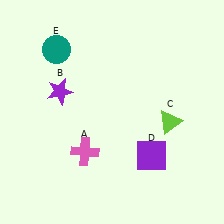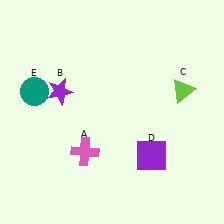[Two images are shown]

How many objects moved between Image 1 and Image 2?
2 objects moved between the two images.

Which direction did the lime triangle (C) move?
The lime triangle (C) moved up.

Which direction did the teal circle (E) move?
The teal circle (E) moved down.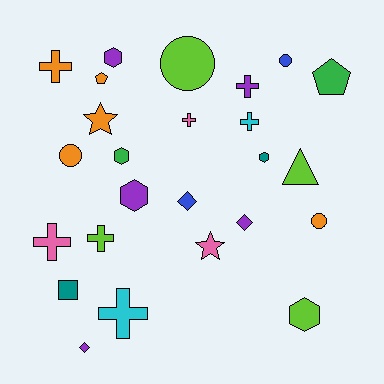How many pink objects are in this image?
There are 3 pink objects.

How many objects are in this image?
There are 25 objects.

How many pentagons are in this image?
There are 2 pentagons.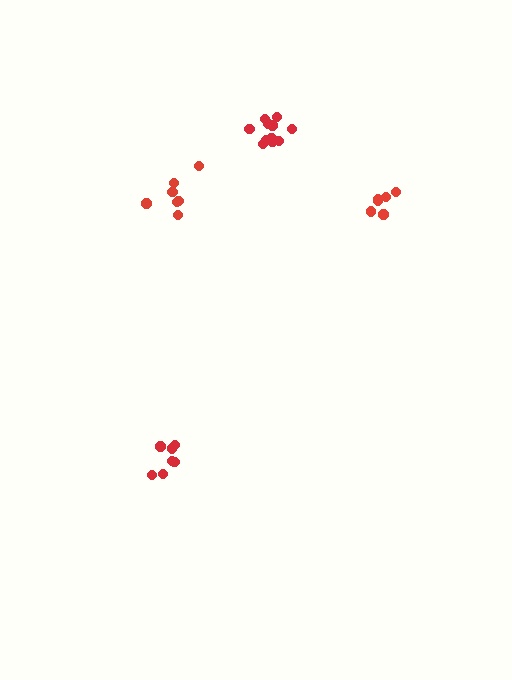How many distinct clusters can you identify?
There are 4 distinct clusters.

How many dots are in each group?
Group 1: 11 dots, Group 2: 7 dots, Group 3: 6 dots, Group 4: 7 dots (31 total).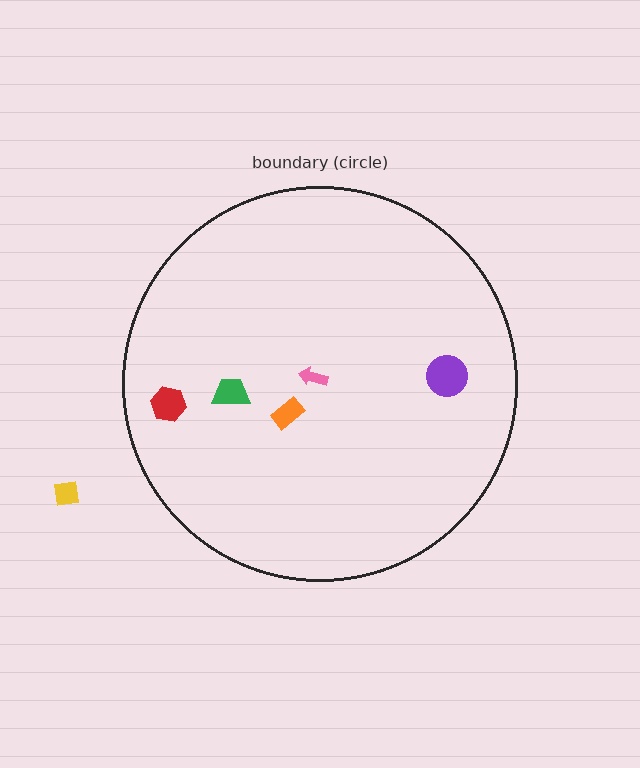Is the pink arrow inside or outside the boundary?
Inside.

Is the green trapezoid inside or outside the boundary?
Inside.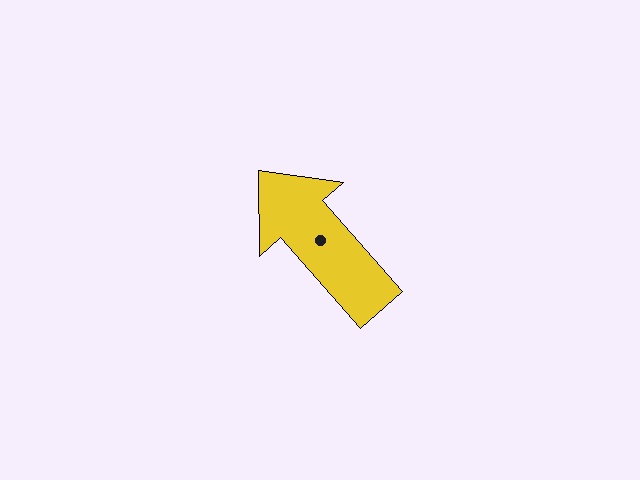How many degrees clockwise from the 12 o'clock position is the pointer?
Approximately 318 degrees.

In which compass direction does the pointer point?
Northwest.